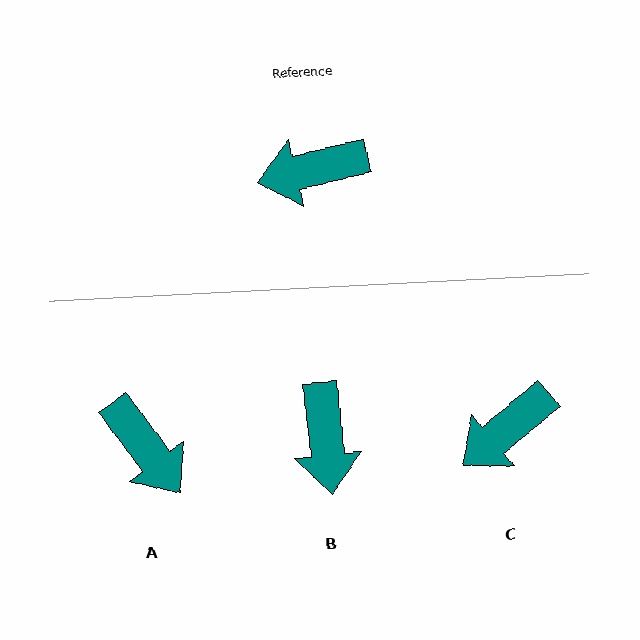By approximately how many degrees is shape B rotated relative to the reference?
Approximately 83 degrees counter-clockwise.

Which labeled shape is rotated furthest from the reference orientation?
A, about 113 degrees away.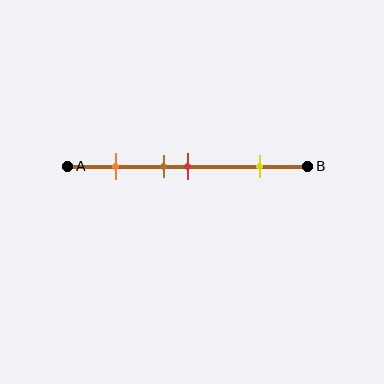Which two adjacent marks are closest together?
The brown and red marks are the closest adjacent pair.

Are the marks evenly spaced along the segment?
No, the marks are not evenly spaced.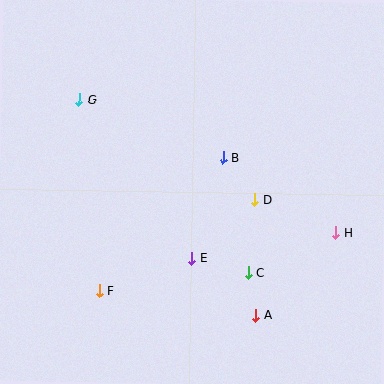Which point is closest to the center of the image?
Point B at (223, 157) is closest to the center.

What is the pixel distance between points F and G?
The distance between F and G is 192 pixels.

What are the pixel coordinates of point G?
Point G is at (79, 100).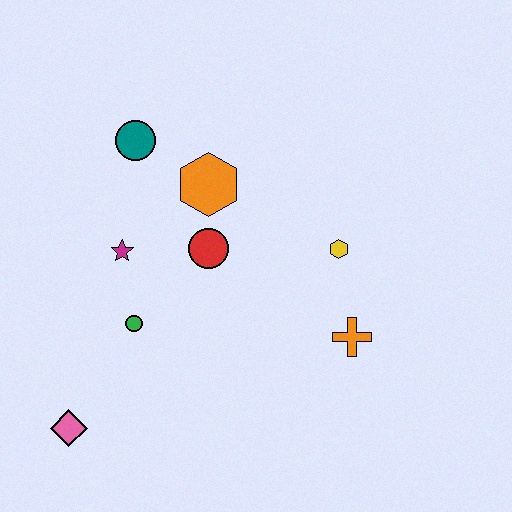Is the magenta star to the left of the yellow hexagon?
Yes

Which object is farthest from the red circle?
The pink diamond is farthest from the red circle.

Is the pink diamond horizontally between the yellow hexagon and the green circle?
No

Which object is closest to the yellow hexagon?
The orange cross is closest to the yellow hexagon.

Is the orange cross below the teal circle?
Yes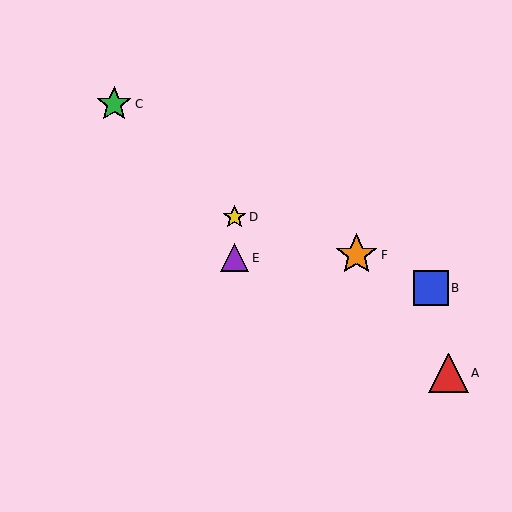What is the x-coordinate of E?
Object E is at x≈235.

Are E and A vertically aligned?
No, E is at x≈235 and A is at x≈448.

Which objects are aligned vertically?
Objects D, E are aligned vertically.